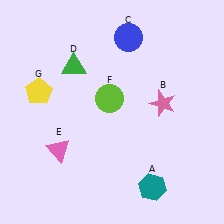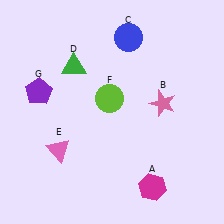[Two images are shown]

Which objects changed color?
A changed from teal to magenta. G changed from yellow to purple.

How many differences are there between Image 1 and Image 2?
There are 2 differences between the two images.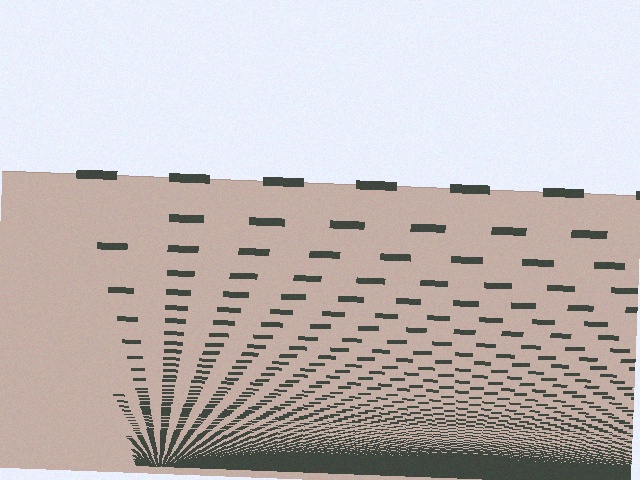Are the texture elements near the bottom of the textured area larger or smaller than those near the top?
Smaller. The gradient is inverted — elements near the bottom are smaller and denser.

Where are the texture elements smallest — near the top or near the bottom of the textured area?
Near the bottom.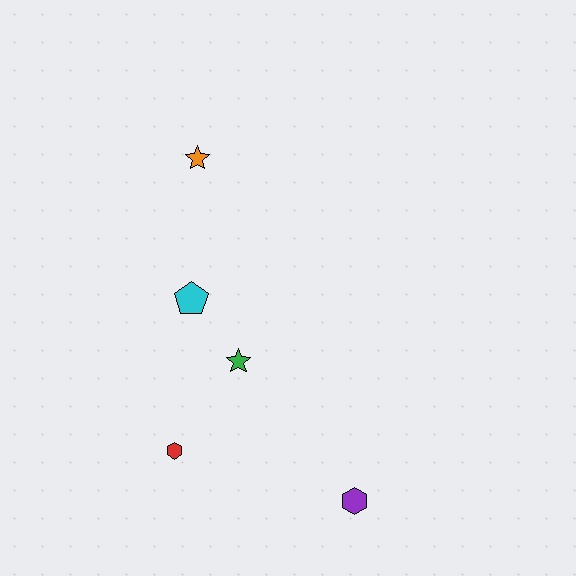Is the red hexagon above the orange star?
No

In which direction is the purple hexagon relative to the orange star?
The purple hexagon is below the orange star.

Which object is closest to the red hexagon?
The green star is closest to the red hexagon.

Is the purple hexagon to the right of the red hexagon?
Yes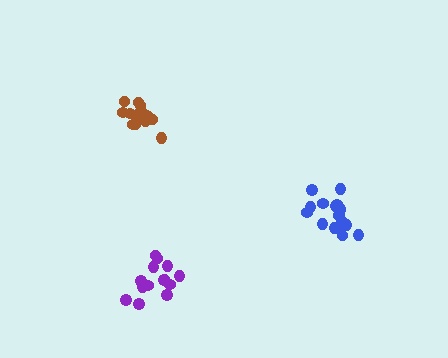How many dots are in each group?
Group 1: 14 dots, Group 2: 13 dots, Group 3: 17 dots (44 total).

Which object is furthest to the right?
The blue cluster is rightmost.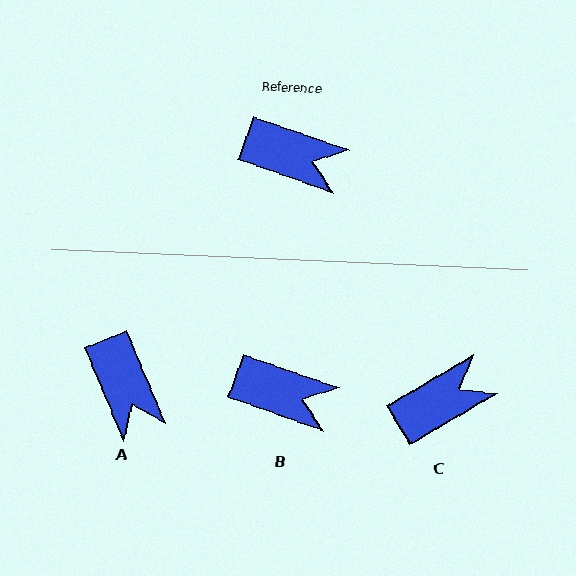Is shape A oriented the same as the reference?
No, it is off by about 48 degrees.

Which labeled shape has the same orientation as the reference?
B.